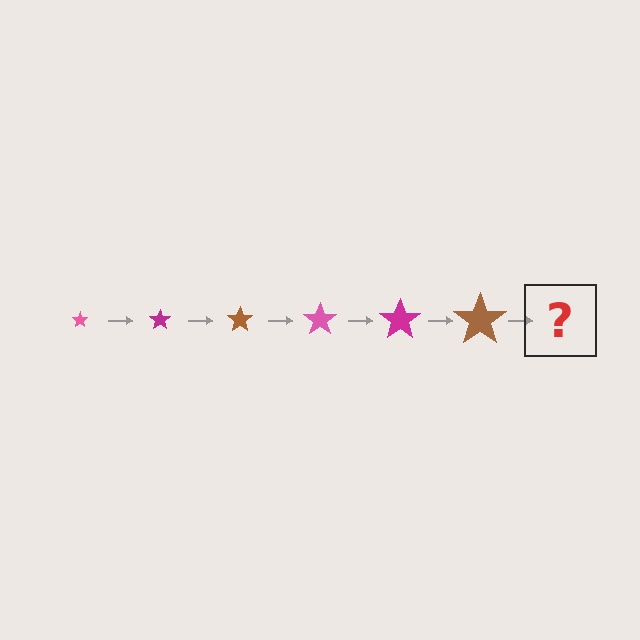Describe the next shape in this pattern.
It should be a pink star, larger than the previous one.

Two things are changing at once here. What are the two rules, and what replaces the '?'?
The two rules are that the star grows larger each step and the color cycles through pink, magenta, and brown. The '?' should be a pink star, larger than the previous one.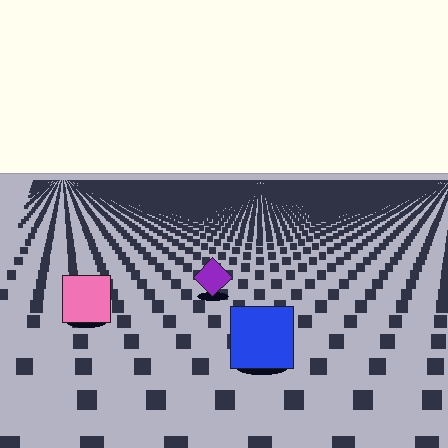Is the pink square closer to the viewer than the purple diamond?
Yes. The pink square is closer — you can tell from the texture gradient: the ground texture is coarser near it.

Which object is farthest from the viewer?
The purple diamond is farthest from the viewer. It appears smaller and the ground texture around it is denser.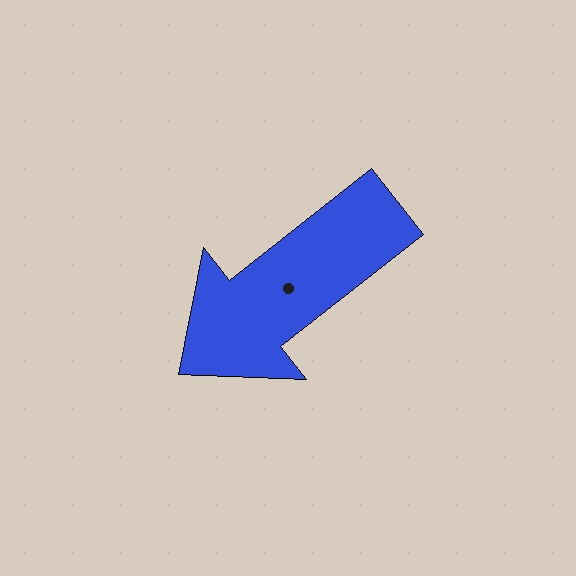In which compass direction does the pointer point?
Southwest.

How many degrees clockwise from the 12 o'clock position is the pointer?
Approximately 232 degrees.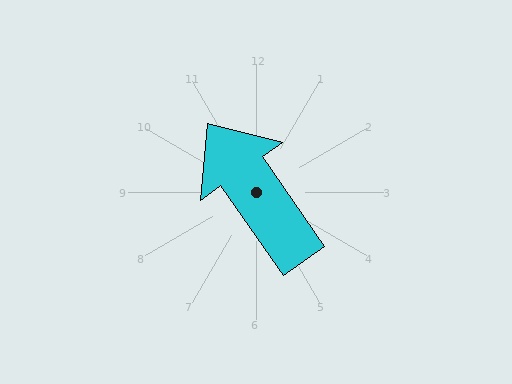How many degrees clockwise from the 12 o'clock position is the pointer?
Approximately 325 degrees.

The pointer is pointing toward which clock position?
Roughly 11 o'clock.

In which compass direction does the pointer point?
Northwest.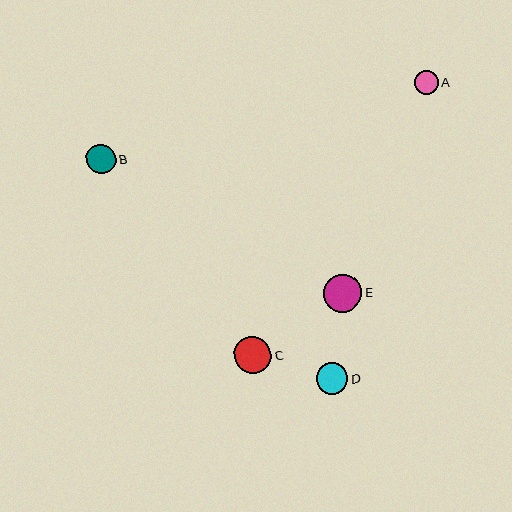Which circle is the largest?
Circle E is the largest with a size of approximately 38 pixels.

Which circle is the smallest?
Circle A is the smallest with a size of approximately 24 pixels.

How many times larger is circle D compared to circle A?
Circle D is approximately 1.3 times the size of circle A.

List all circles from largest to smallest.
From largest to smallest: E, C, D, B, A.